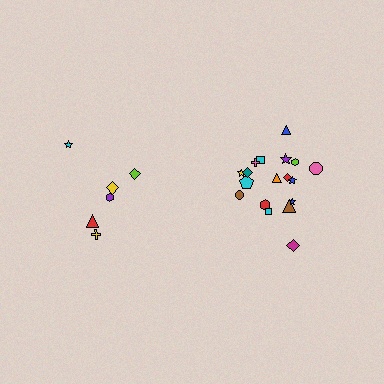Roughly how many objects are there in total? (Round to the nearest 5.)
Roughly 25 objects in total.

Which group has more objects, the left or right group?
The right group.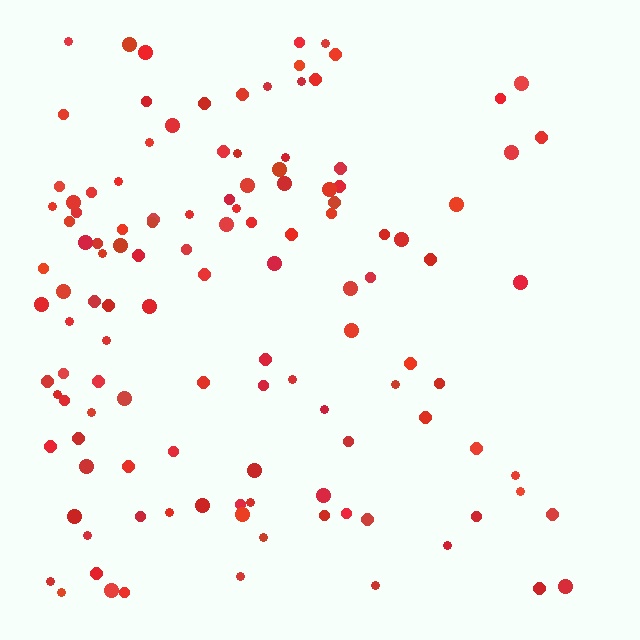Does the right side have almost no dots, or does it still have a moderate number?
Still a moderate number, just noticeably fewer than the left.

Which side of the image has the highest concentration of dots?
The left.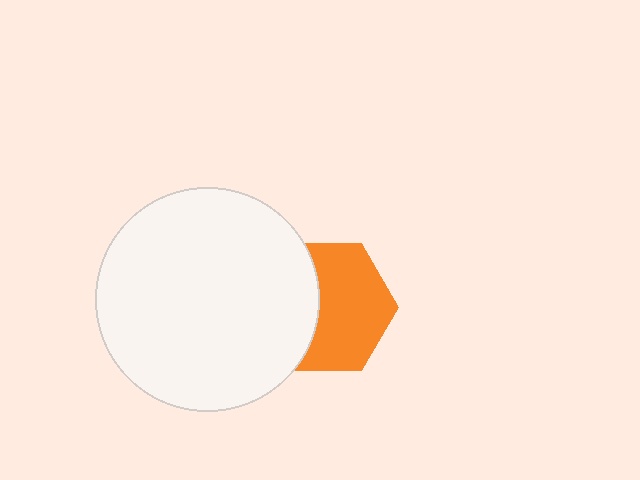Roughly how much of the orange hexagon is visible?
About half of it is visible (roughly 61%).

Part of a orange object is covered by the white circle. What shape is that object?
It is a hexagon.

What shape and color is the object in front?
The object in front is a white circle.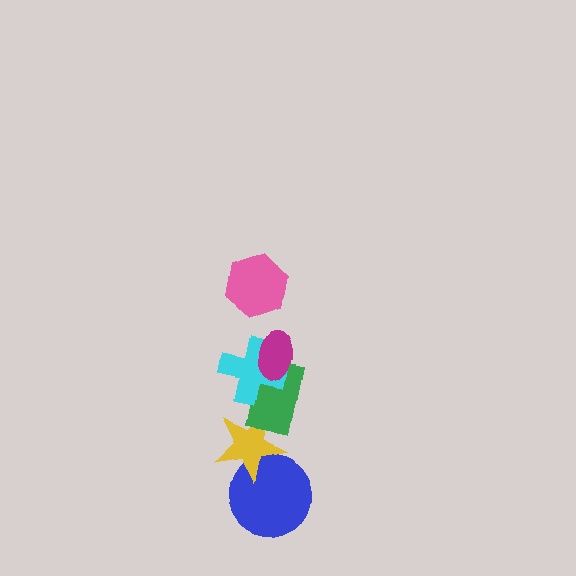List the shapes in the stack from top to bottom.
From top to bottom: the pink hexagon, the magenta ellipse, the cyan cross, the green rectangle, the yellow star, the blue circle.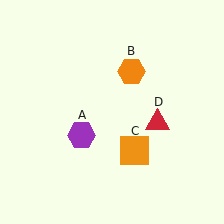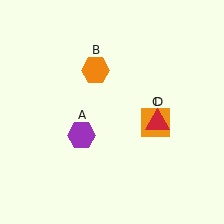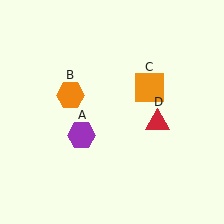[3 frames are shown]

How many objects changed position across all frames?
2 objects changed position: orange hexagon (object B), orange square (object C).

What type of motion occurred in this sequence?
The orange hexagon (object B), orange square (object C) rotated counterclockwise around the center of the scene.